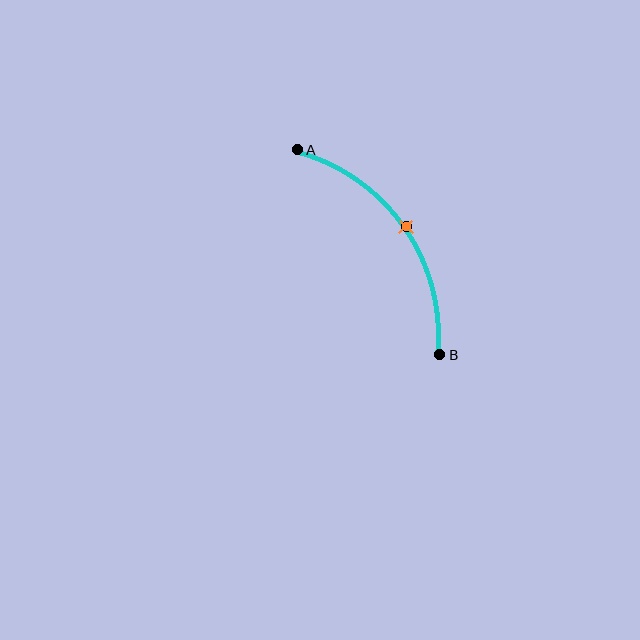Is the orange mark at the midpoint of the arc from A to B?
Yes. The orange mark lies on the arc at equal arc-length from both A and B — it is the arc midpoint.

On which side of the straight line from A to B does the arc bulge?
The arc bulges above and to the right of the straight line connecting A and B.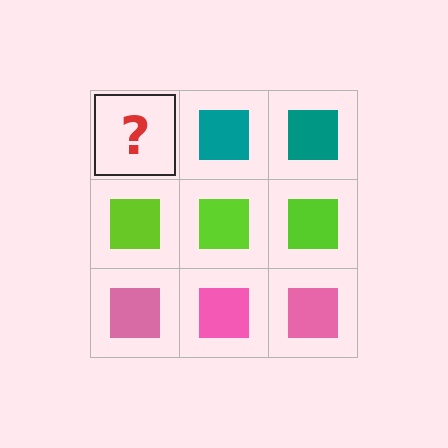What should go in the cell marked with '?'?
The missing cell should contain a teal square.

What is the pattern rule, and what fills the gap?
The rule is that each row has a consistent color. The gap should be filled with a teal square.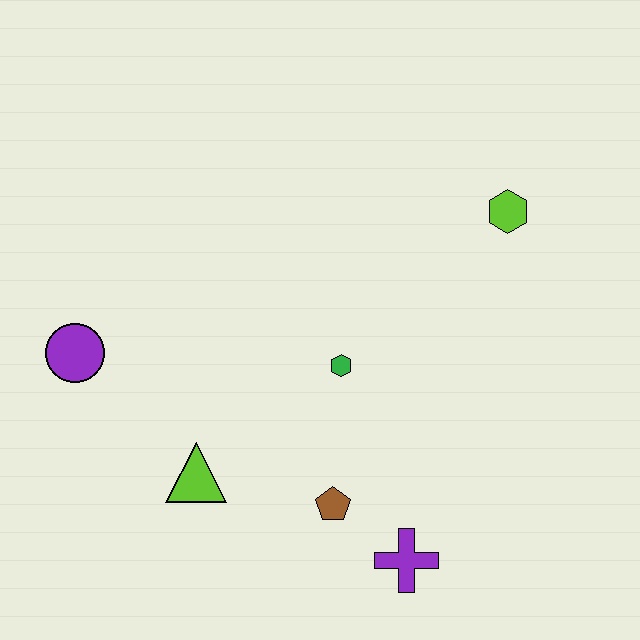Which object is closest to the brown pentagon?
The purple cross is closest to the brown pentagon.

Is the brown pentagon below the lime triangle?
Yes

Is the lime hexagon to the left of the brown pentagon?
No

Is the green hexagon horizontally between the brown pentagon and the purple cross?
Yes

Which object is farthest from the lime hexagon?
The purple circle is farthest from the lime hexagon.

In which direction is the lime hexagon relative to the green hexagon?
The lime hexagon is to the right of the green hexagon.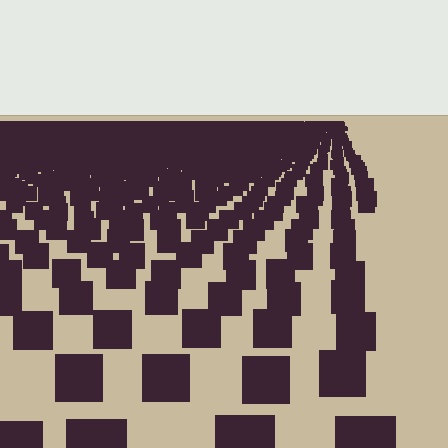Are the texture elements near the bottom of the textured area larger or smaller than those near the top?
Larger. Near the bottom, elements are closer to the viewer and appear at a bigger on-screen size.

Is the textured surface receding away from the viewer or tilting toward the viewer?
The surface is receding away from the viewer. Texture elements get smaller and denser toward the top.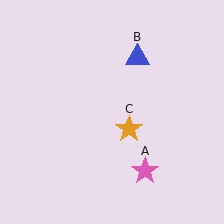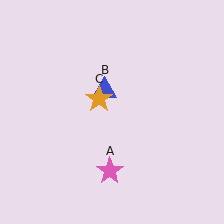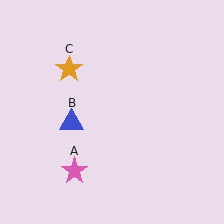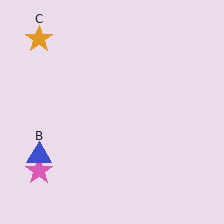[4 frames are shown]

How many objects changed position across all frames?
3 objects changed position: pink star (object A), blue triangle (object B), orange star (object C).